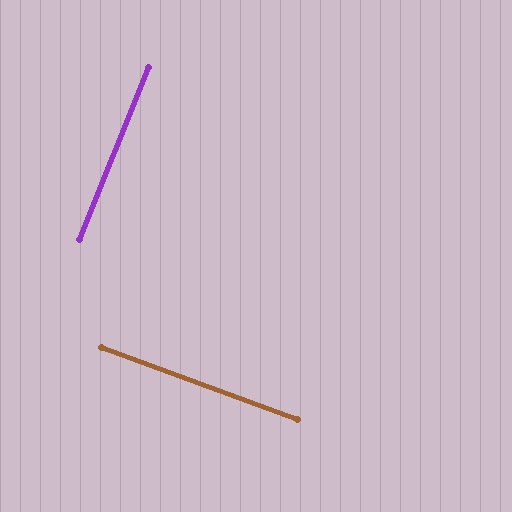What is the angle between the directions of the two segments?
Approximately 88 degrees.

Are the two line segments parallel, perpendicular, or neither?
Perpendicular — they meet at approximately 88°.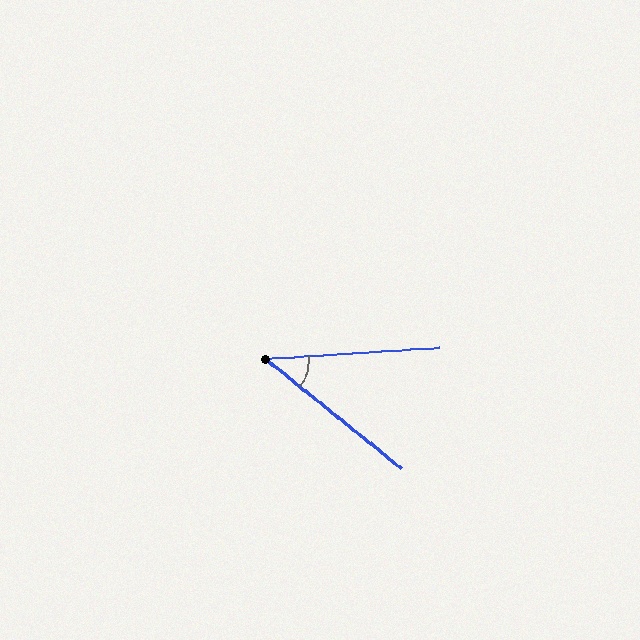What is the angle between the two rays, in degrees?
Approximately 43 degrees.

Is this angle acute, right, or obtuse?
It is acute.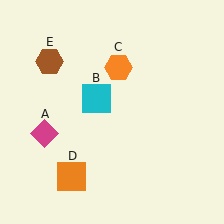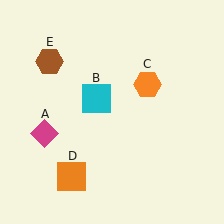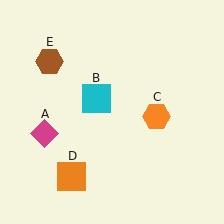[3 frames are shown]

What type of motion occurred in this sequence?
The orange hexagon (object C) rotated clockwise around the center of the scene.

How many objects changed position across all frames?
1 object changed position: orange hexagon (object C).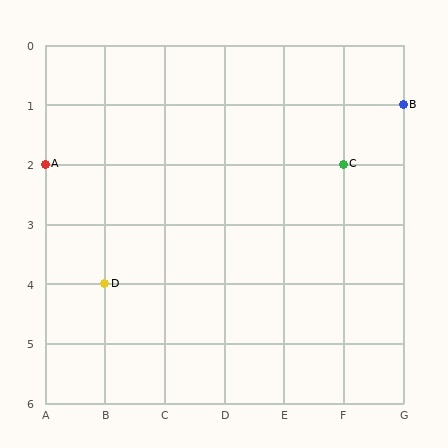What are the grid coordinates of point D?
Point D is at grid coordinates (B, 4).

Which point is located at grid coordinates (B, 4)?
Point D is at (B, 4).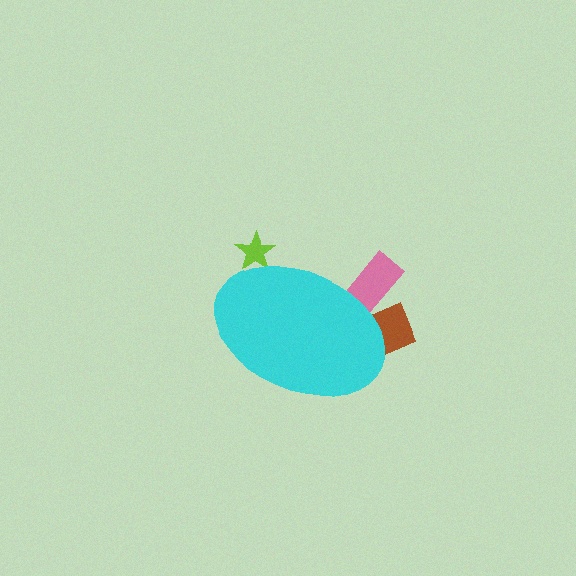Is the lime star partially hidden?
Yes, the lime star is partially hidden behind the cyan ellipse.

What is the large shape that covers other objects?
A cyan ellipse.